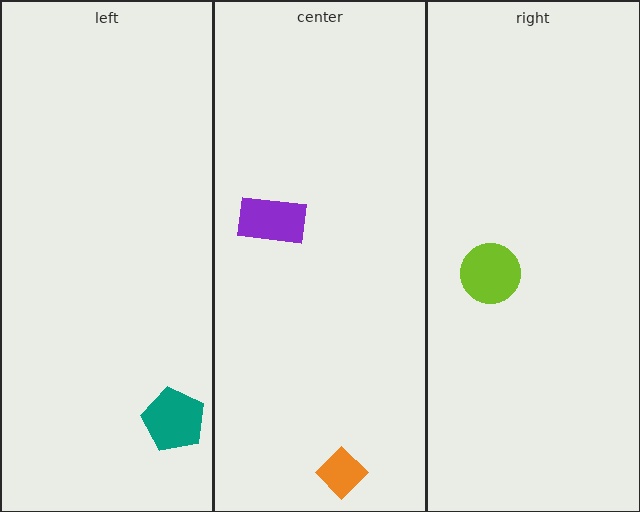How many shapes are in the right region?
1.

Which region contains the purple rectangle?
The center region.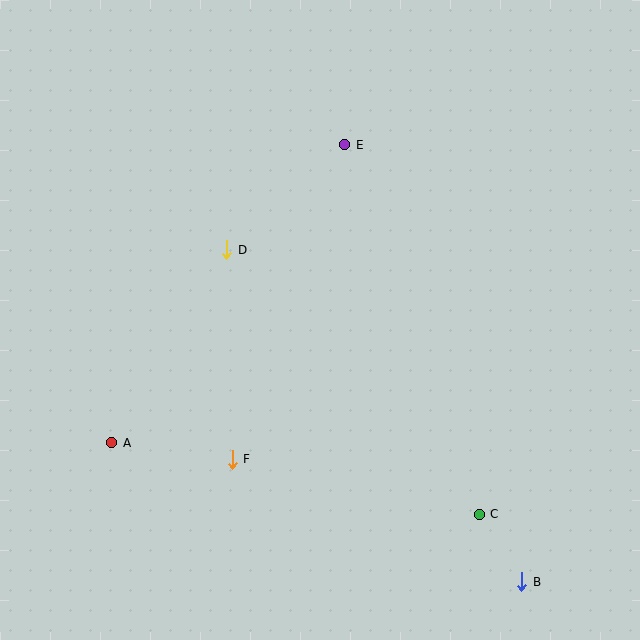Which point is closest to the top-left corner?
Point D is closest to the top-left corner.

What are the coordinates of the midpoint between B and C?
The midpoint between B and C is at (501, 548).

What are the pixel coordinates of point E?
Point E is at (344, 145).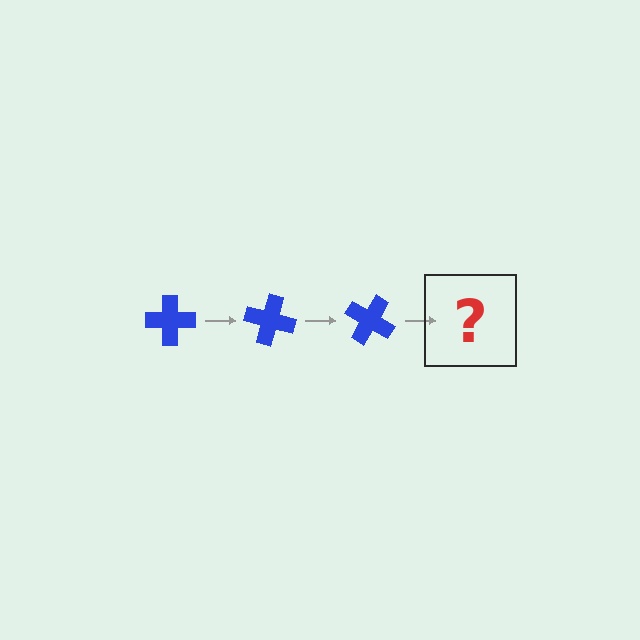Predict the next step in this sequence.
The next step is a blue cross rotated 45 degrees.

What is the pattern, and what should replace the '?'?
The pattern is that the cross rotates 15 degrees each step. The '?' should be a blue cross rotated 45 degrees.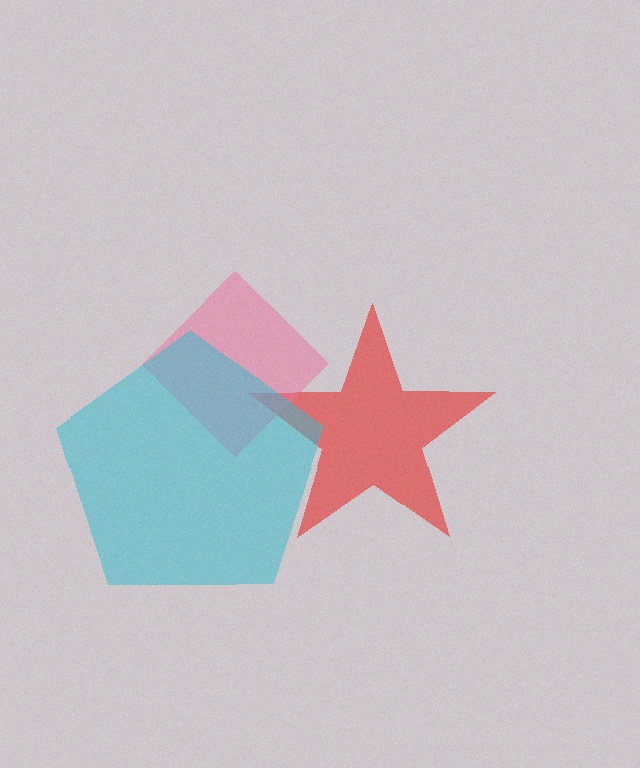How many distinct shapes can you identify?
There are 3 distinct shapes: a red star, a pink diamond, a cyan pentagon.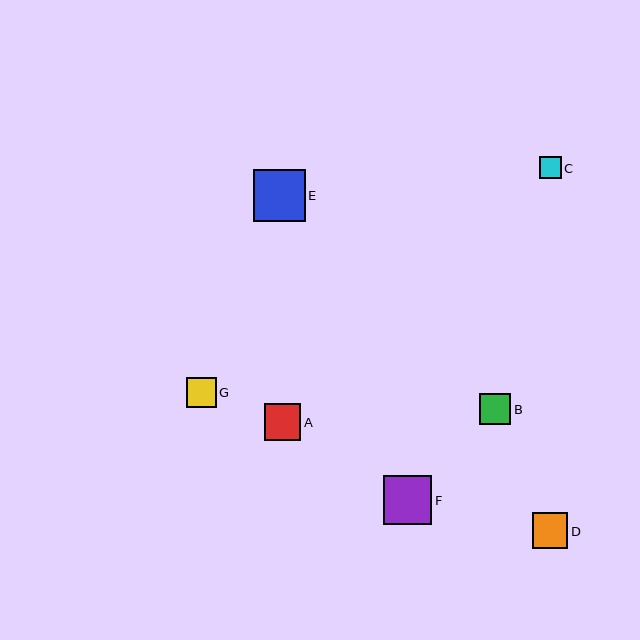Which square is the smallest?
Square C is the smallest with a size of approximately 22 pixels.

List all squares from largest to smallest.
From largest to smallest: E, F, A, D, B, G, C.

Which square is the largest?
Square E is the largest with a size of approximately 52 pixels.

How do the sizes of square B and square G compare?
Square B and square G are approximately the same size.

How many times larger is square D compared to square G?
Square D is approximately 1.2 times the size of square G.